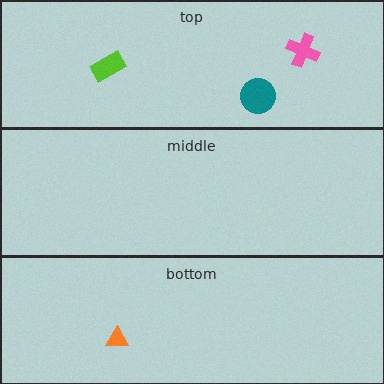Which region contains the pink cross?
The top region.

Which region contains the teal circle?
The top region.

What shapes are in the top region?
The pink cross, the lime rectangle, the teal circle.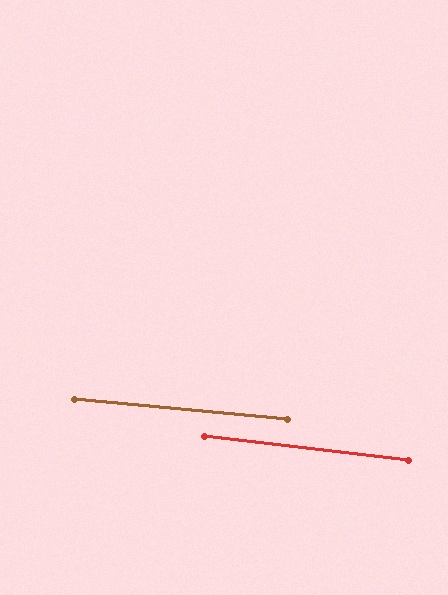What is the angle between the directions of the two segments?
Approximately 1 degree.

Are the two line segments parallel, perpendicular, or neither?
Parallel — their directions differ by only 1.3°.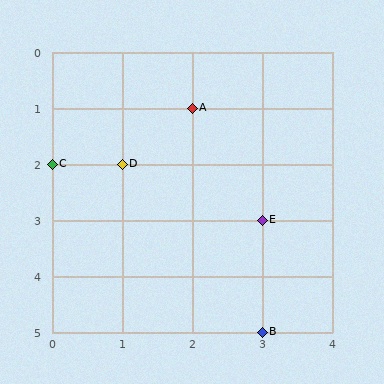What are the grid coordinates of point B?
Point B is at grid coordinates (3, 5).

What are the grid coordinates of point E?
Point E is at grid coordinates (3, 3).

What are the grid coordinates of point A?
Point A is at grid coordinates (2, 1).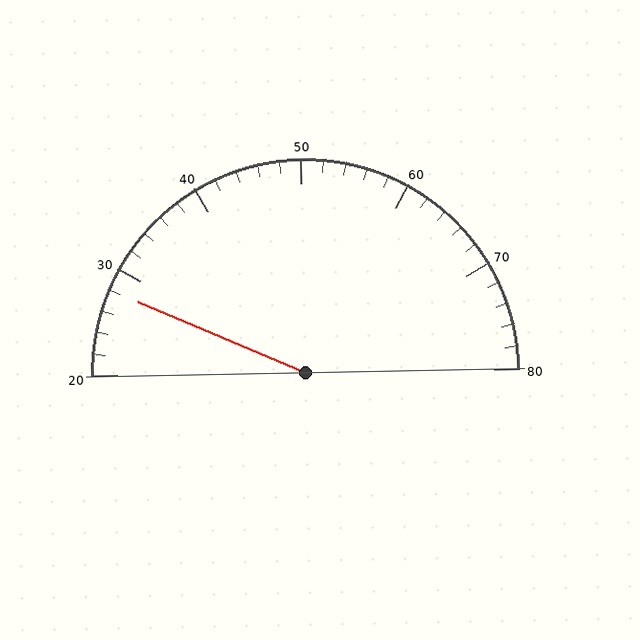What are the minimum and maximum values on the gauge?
The gauge ranges from 20 to 80.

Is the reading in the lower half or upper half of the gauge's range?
The reading is in the lower half of the range (20 to 80).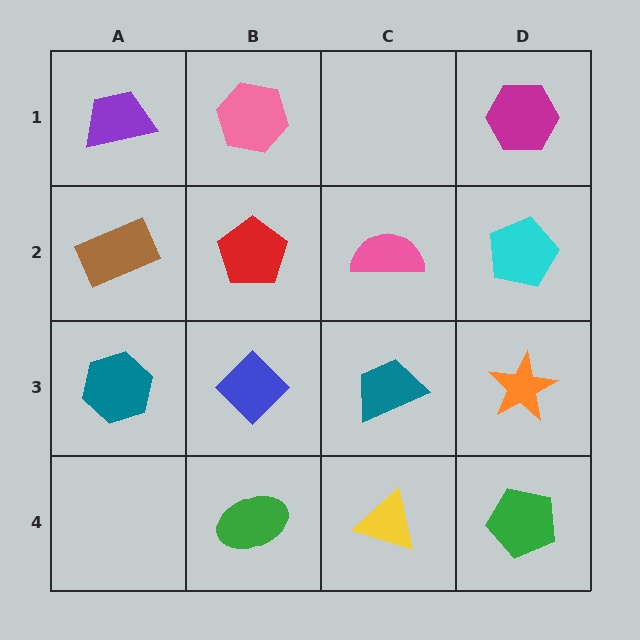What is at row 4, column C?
A yellow triangle.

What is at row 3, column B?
A blue diamond.